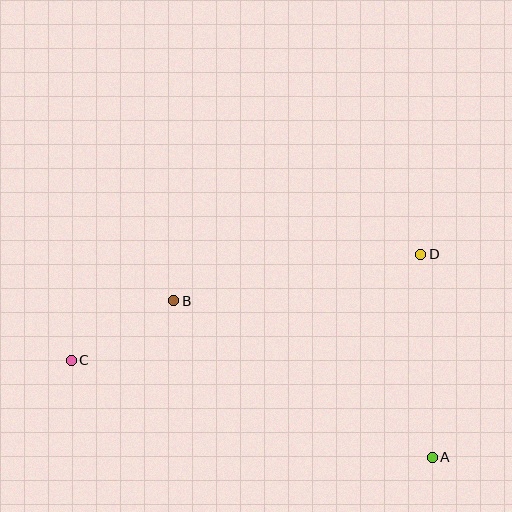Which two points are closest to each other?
Points B and C are closest to each other.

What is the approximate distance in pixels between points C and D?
The distance between C and D is approximately 365 pixels.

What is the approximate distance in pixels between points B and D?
The distance between B and D is approximately 251 pixels.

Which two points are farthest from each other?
Points A and C are farthest from each other.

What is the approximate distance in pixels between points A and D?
The distance between A and D is approximately 203 pixels.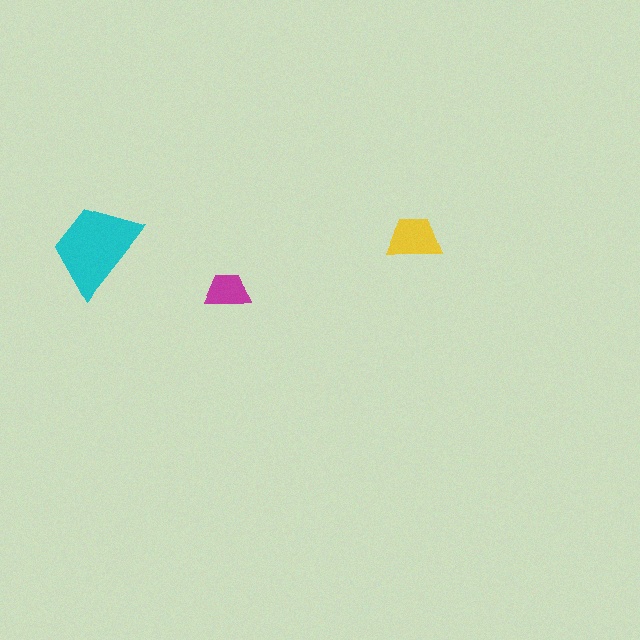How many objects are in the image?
There are 3 objects in the image.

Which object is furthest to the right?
The yellow trapezoid is rightmost.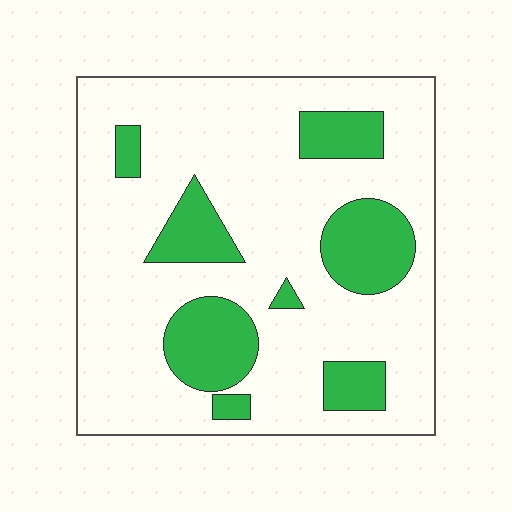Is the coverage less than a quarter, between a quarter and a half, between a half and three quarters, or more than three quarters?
Less than a quarter.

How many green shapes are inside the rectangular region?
8.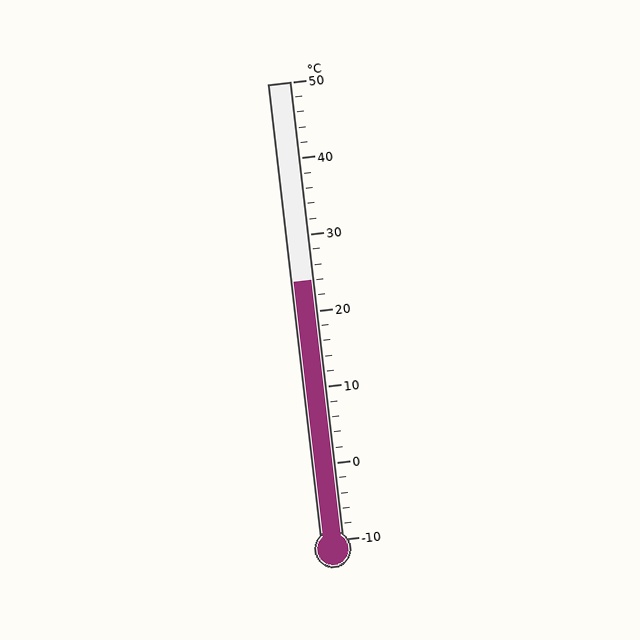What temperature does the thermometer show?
The thermometer shows approximately 24°C.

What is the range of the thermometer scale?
The thermometer scale ranges from -10°C to 50°C.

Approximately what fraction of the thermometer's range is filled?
The thermometer is filled to approximately 55% of its range.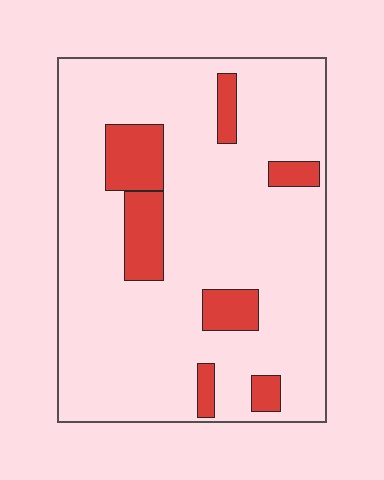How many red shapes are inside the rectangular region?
7.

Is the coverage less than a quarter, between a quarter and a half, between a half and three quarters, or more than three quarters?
Less than a quarter.